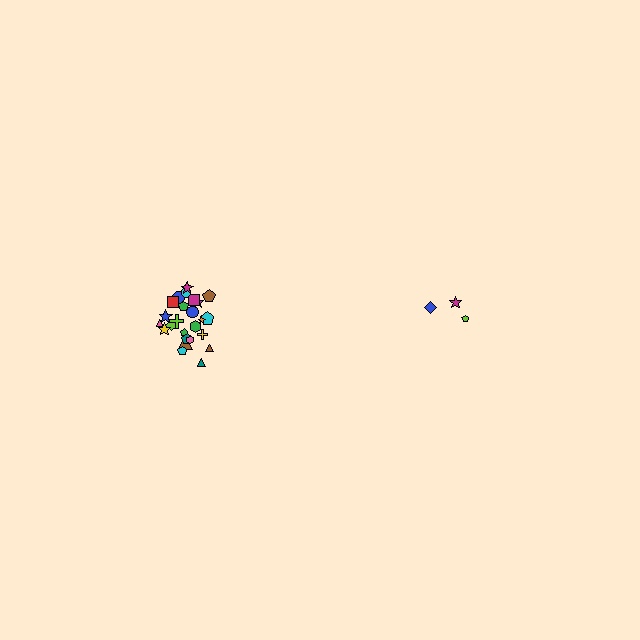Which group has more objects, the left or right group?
The left group.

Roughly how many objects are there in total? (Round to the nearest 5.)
Roughly 30 objects in total.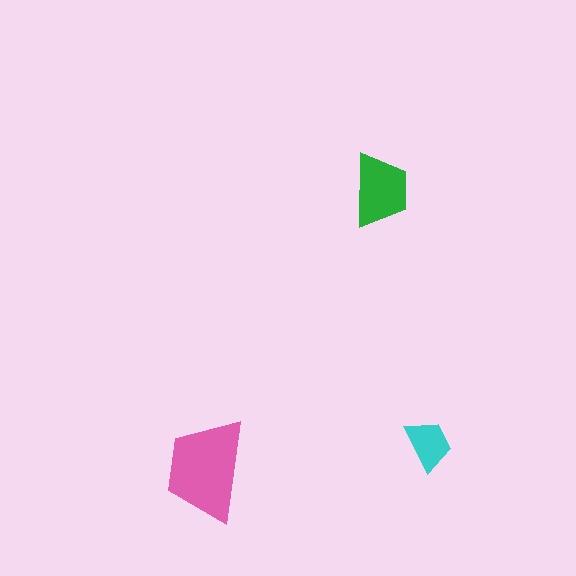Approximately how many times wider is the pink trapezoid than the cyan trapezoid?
About 2 times wider.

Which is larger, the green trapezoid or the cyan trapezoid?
The green one.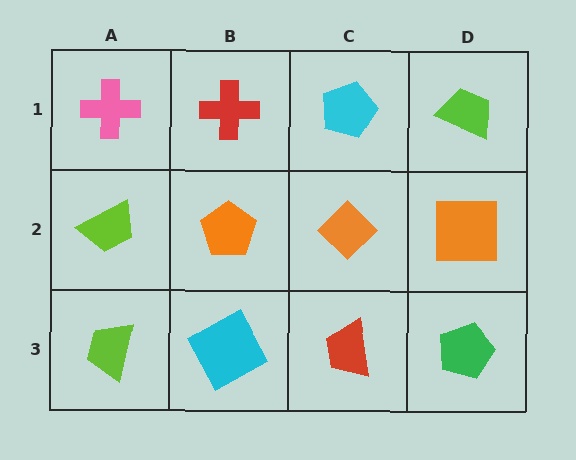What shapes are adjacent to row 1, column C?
An orange diamond (row 2, column C), a red cross (row 1, column B), a lime trapezoid (row 1, column D).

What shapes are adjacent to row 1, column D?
An orange square (row 2, column D), a cyan pentagon (row 1, column C).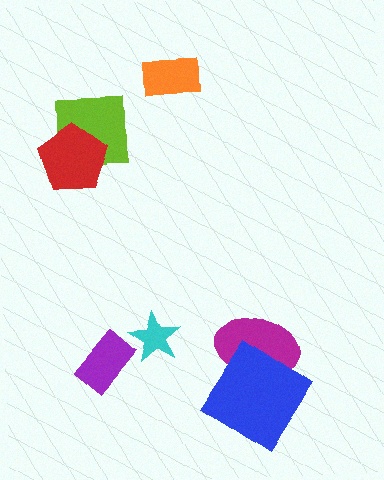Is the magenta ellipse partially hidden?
Yes, it is partially covered by another shape.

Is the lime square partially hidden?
Yes, it is partially covered by another shape.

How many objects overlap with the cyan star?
0 objects overlap with the cyan star.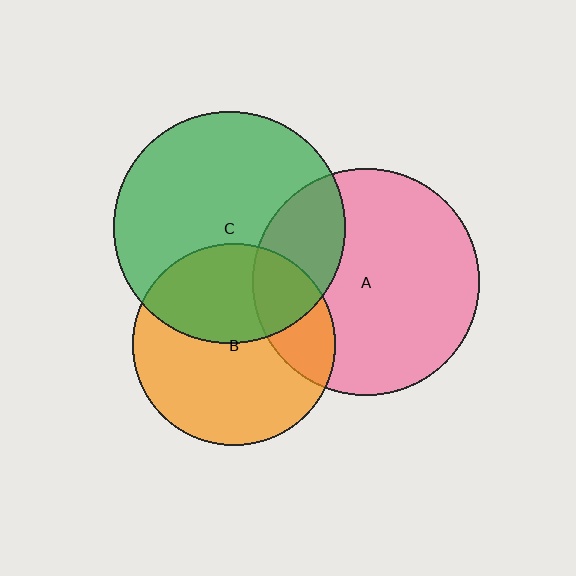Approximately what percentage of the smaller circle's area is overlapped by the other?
Approximately 25%.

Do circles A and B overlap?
Yes.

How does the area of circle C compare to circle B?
Approximately 1.3 times.